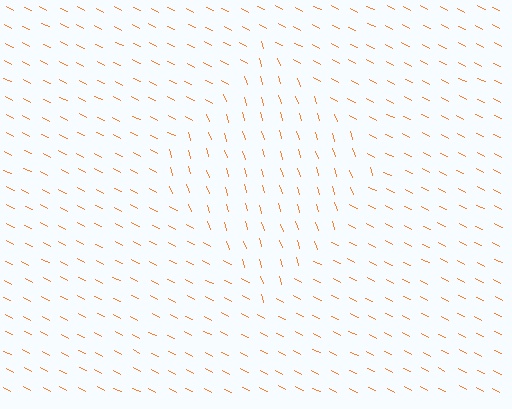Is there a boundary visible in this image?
Yes, there is a texture boundary formed by a change in line orientation.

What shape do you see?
I see a diamond.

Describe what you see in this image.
The image is filled with small orange line segments. A diamond region in the image has lines oriented differently from the surrounding lines, creating a visible texture boundary.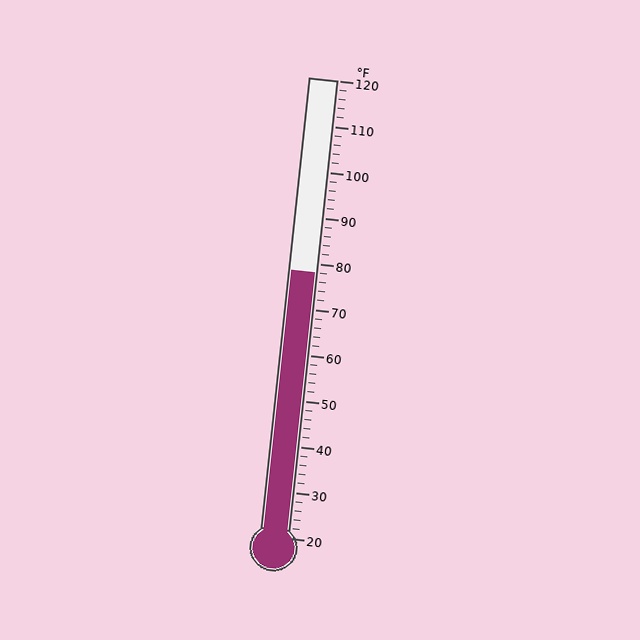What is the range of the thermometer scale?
The thermometer scale ranges from 20°F to 120°F.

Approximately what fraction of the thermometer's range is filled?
The thermometer is filled to approximately 60% of its range.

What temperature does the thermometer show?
The thermometer shows approximately 78°F.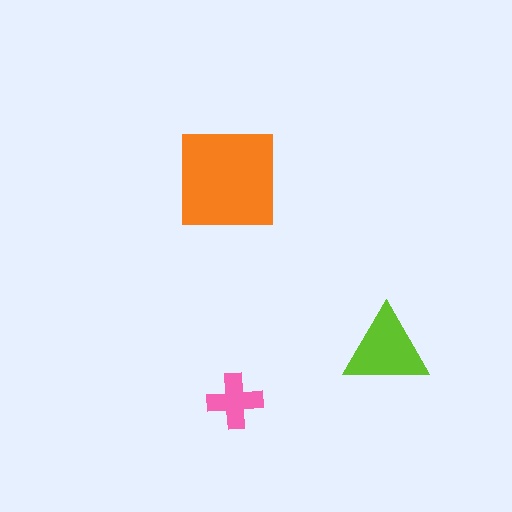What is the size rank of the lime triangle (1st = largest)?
2nd.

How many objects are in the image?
There are 3 objects in the image.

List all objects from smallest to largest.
The pink cross, the lime triangle, the orange square.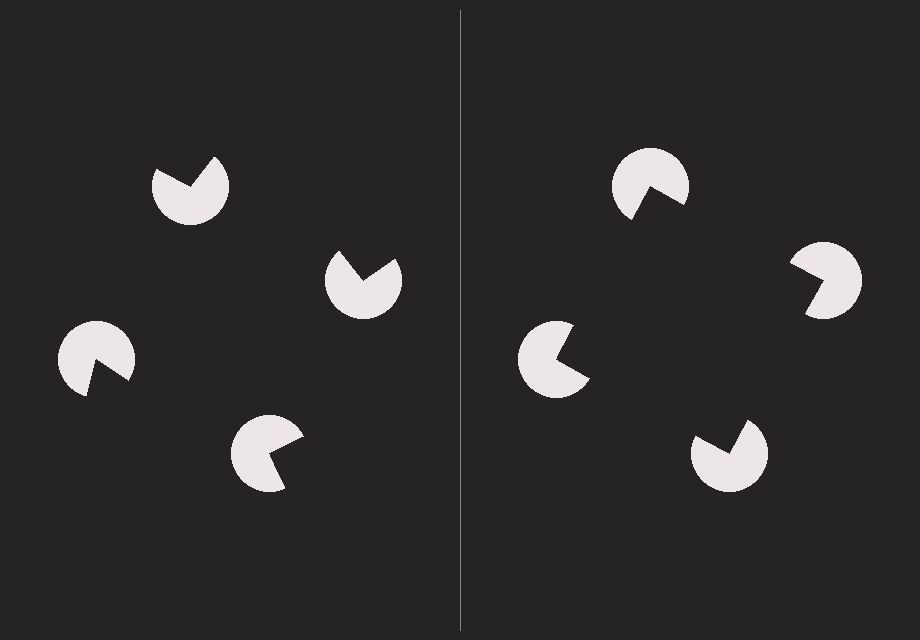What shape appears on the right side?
An illusory square.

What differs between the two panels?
The pac-man discs are positioned identically on both sides; only the wedge orientations differ. On the right they align to a square; on the left they are misaligned.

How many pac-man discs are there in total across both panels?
8 — 4 on each side.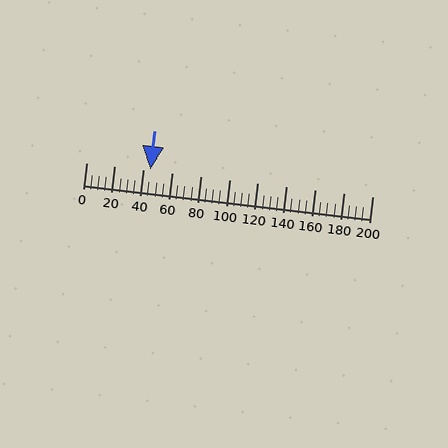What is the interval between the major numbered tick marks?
The major tick marks are spaced 20 units apart.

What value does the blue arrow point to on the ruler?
The blue arrow points to approximately 45.